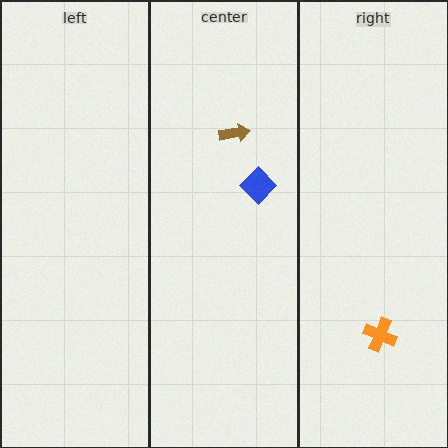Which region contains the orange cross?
The right region.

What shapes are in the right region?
The orange cross.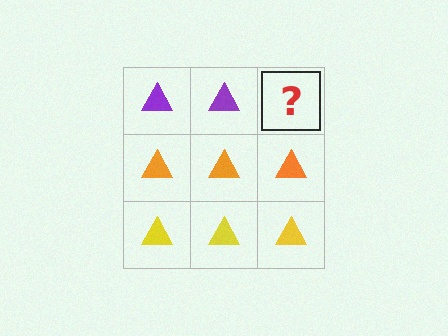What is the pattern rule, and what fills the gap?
The rule is that each row has a consistent color. The gap should be filled with a purple triangle.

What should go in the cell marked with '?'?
The missing cell should contain a purple triangle.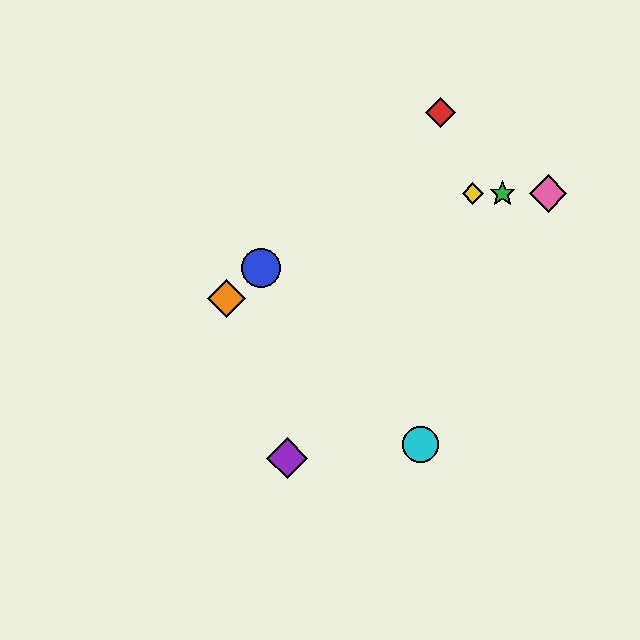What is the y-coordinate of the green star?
The green star is at y≈194.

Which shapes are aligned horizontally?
The green star, the yellow diamond, the pink diamond are aligned horizontally.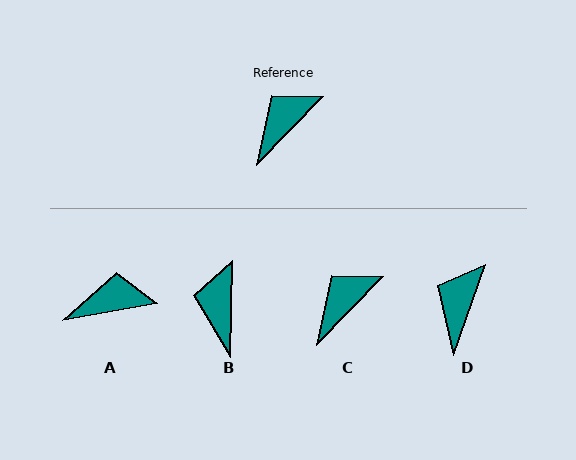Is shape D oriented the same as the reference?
No, it is off by about 25 degrees.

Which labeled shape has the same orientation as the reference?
C.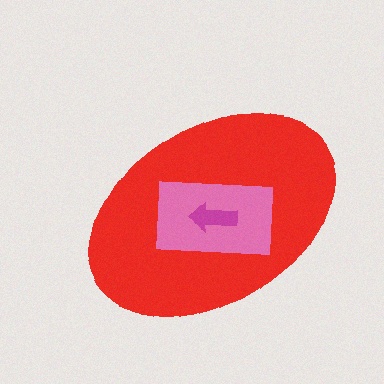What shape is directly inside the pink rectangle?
The magenta arrow.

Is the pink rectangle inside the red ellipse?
Yes.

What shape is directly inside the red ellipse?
The pink rectangle.